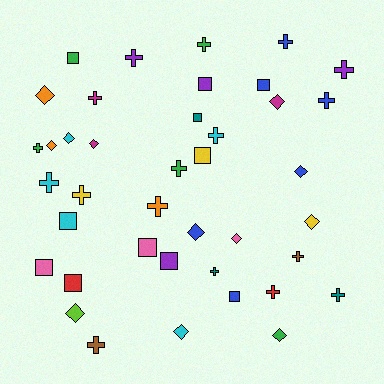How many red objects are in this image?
There are 2 red objects.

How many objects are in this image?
There are 40 objects.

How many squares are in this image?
There are 11 squares.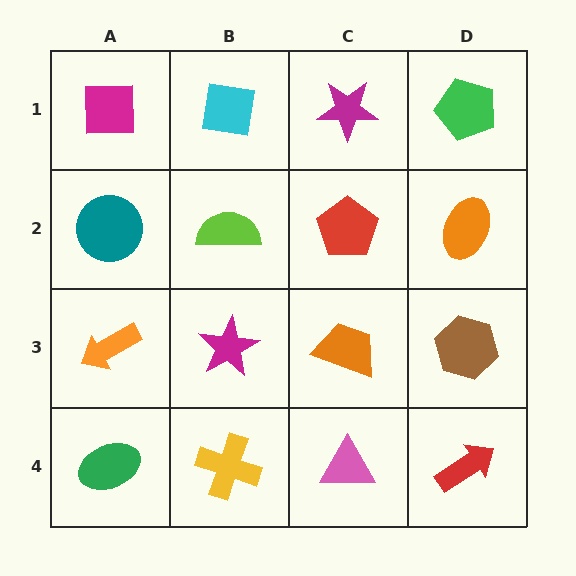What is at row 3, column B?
A magenta star.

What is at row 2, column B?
A lime semicircle.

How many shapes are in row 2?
4 shapes.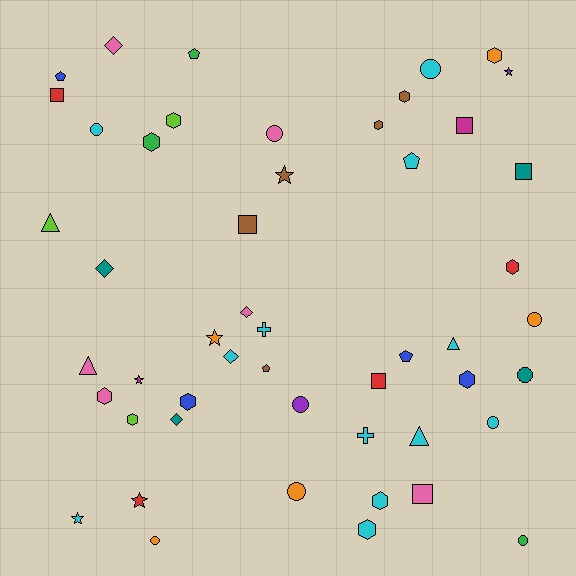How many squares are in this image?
There are 6 squares.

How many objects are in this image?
There are 50 objects.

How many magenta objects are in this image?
There are 2 magenta objects.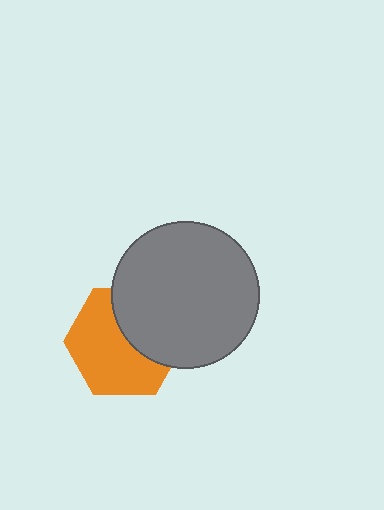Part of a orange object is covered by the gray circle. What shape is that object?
It is a hexagon.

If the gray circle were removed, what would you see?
You would see the complete orange hexagon.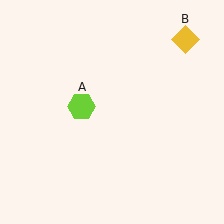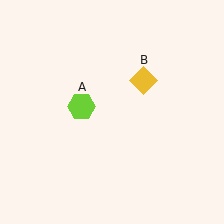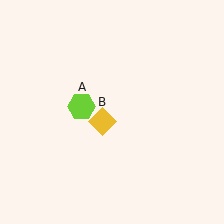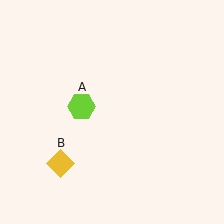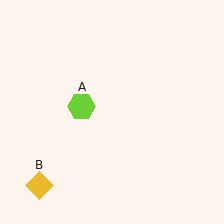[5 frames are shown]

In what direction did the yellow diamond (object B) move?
The yellow diamond (object B) moved down and to the left.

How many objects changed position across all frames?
1 object changed position: yellow diamond (object B).